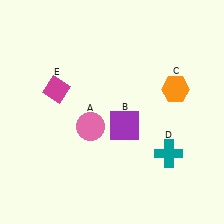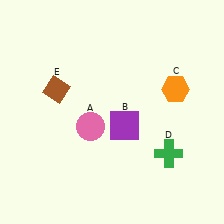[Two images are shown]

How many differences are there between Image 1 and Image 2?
There are 2 differences between the two images.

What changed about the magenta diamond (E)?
In Image 1, E is magenta. In Image 2, it changed to brown.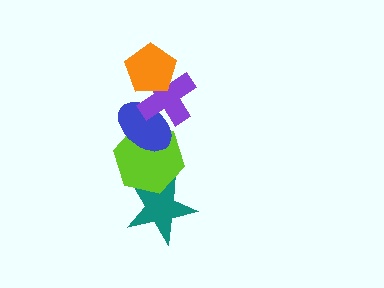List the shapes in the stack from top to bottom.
From top to bottom: the orange pentagon, the purple cross, the blue ellipse, the lime hexagon, the teal star.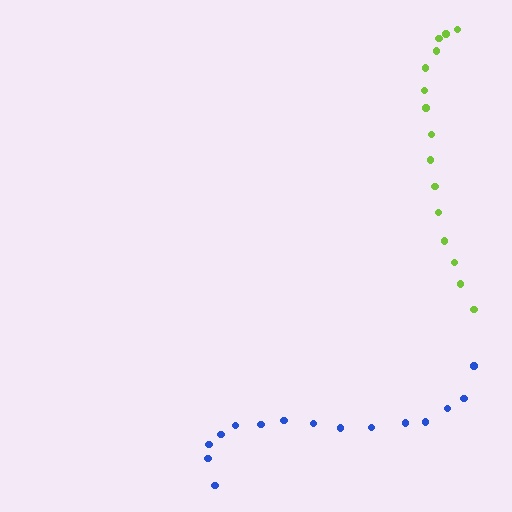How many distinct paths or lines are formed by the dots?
There are 2 distinct paths.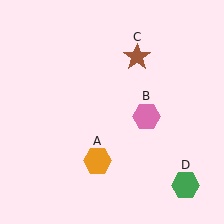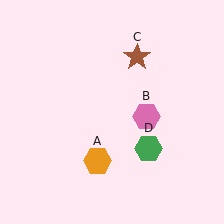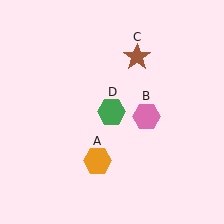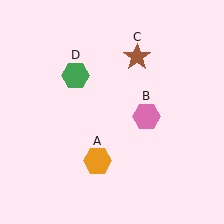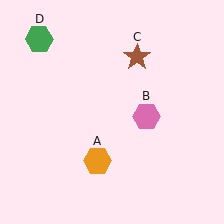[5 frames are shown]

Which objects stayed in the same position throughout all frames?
Orange hexagon (object A) and pink hexagon (object B) and brown star (object C) remained stationary.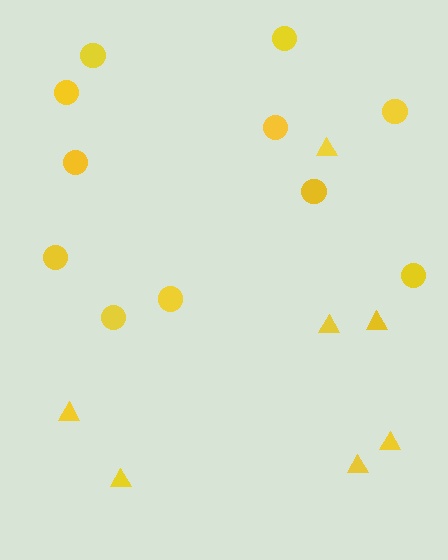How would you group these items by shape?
There are 2 groups: one group of circles (11) and one group of triangles (7).